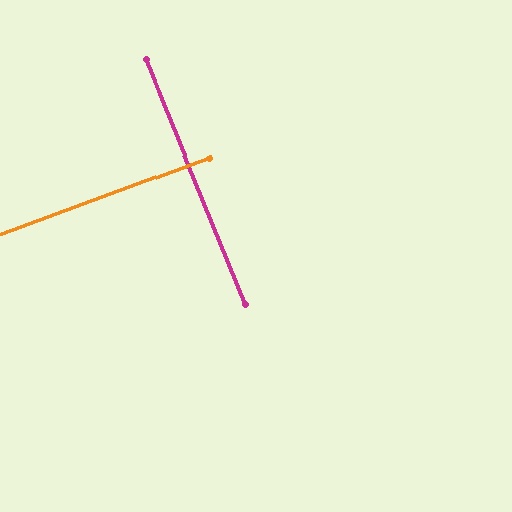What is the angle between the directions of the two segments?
Approximately 88 degrees.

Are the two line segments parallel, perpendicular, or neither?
Perpendicular — they meet at approximately 88°.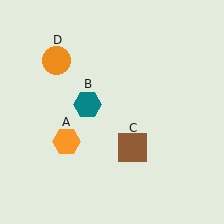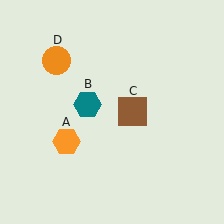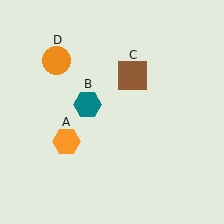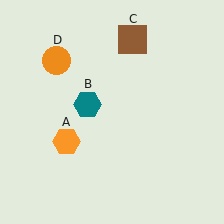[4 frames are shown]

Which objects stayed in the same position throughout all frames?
Orange hexagon (object A) and teal hexagon (object B) and orange circle (object D) remained stationary.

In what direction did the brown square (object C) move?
The brown square (object C) moved up.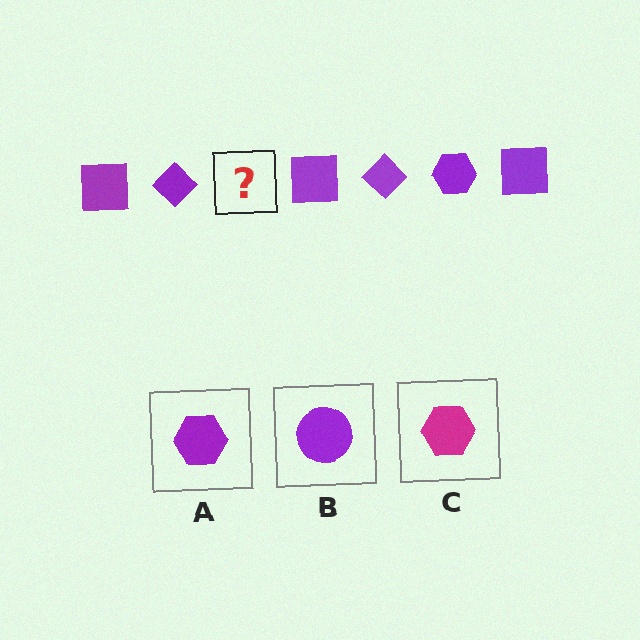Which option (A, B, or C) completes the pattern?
A.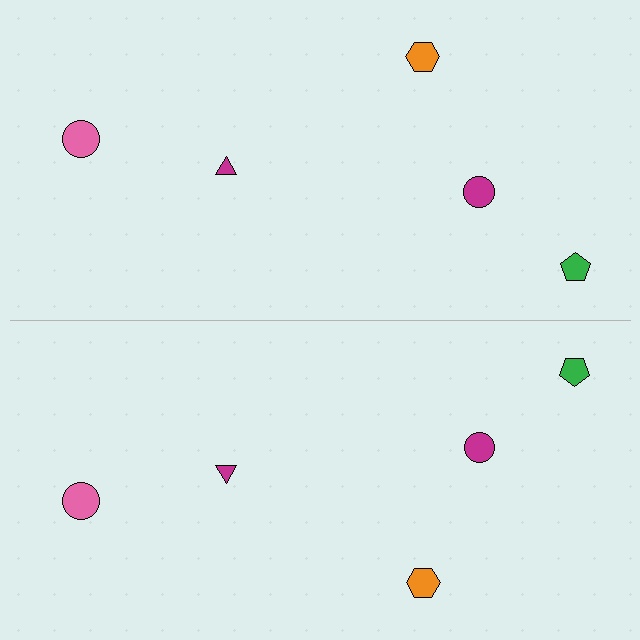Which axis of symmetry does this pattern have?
The pattern has a horizontal axis of symmetry running through the center of the image.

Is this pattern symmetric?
Yes, this pattern has bilateral (reflection) symmetry.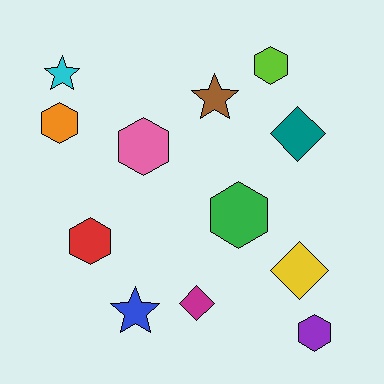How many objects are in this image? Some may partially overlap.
There are 12 objects.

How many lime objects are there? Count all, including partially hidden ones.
There is 1 lime object.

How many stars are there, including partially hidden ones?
There are 3 stars.